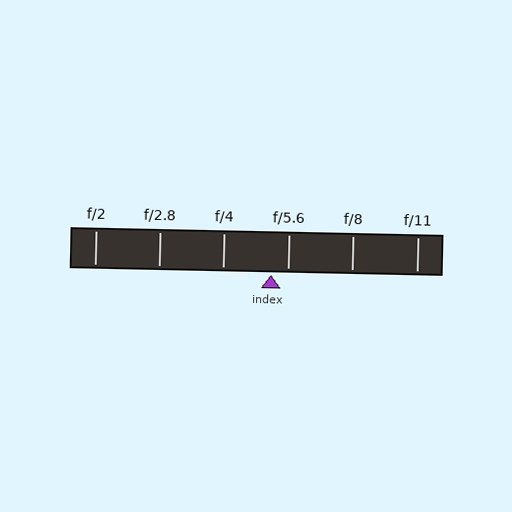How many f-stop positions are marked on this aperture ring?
There are 6 f-stop positions marked.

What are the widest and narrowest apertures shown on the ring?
The widest aperture shown is f/2 and the narrowest is f/11.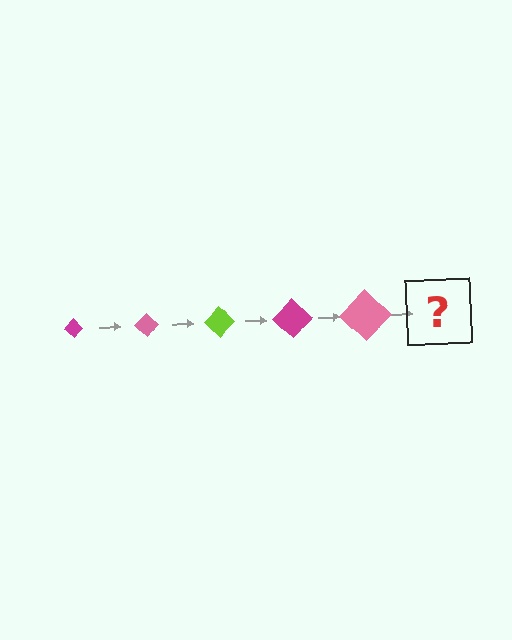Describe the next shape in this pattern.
It should be a lime diamond, larger than the previous one.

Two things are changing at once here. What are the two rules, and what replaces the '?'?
The two rules are that the diamond grows larger each step and the color cycles through magenta, pink, and lime. The '?' should be a lime diamond, larger than the previous one.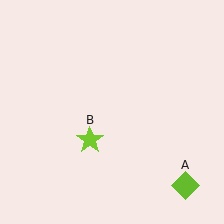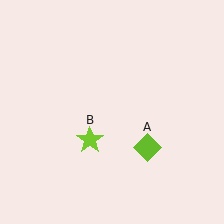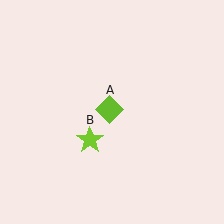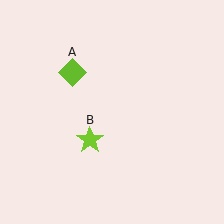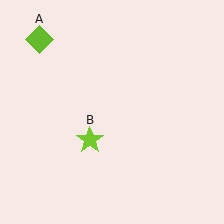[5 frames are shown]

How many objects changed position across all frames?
1 object changed position: lime diamond (object A).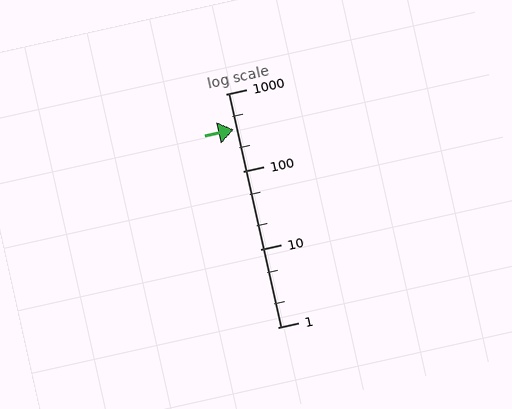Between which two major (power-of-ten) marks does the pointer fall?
The pointer is between 100 and 1000.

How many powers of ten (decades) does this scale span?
The scale spans 3 decades, from 1 to 1000.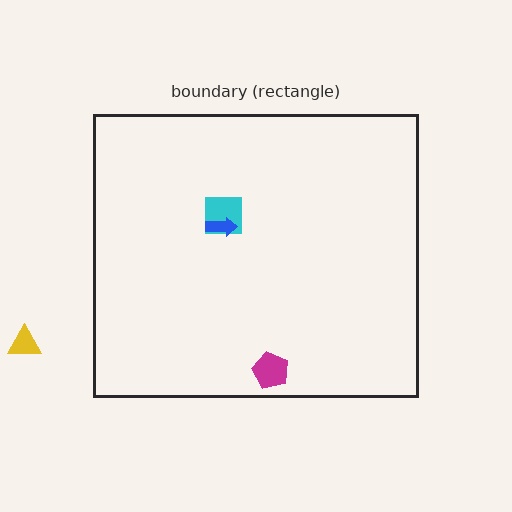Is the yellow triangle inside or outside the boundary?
Outside.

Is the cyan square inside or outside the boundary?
Inside.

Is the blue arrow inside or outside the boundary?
Inside.